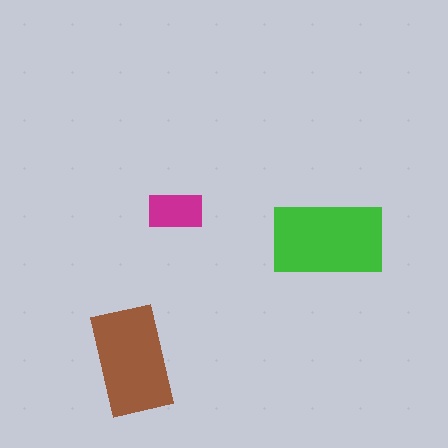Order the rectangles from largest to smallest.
the green one, the brown one, the magenta one.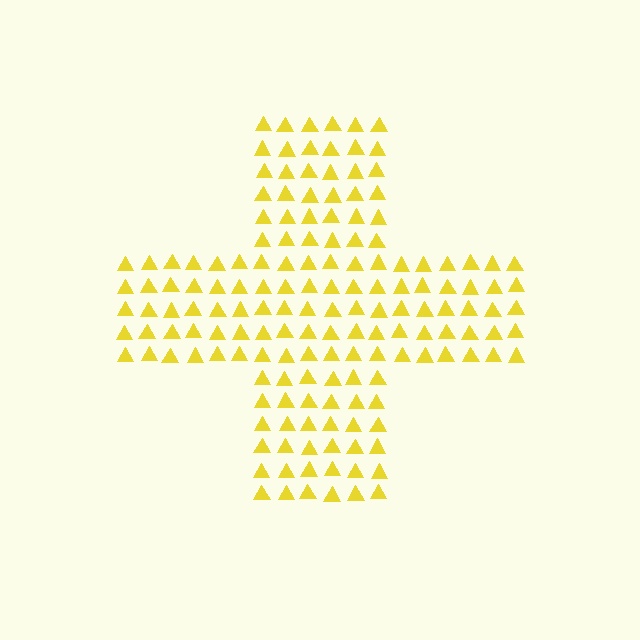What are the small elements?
The small elements are triangles.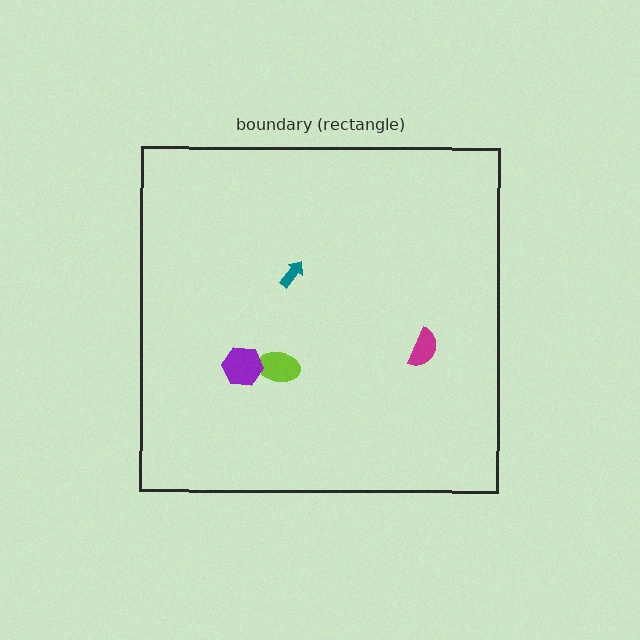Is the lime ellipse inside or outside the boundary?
Inside.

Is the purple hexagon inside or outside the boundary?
Inside.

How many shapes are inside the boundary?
4 inside, 0 outside.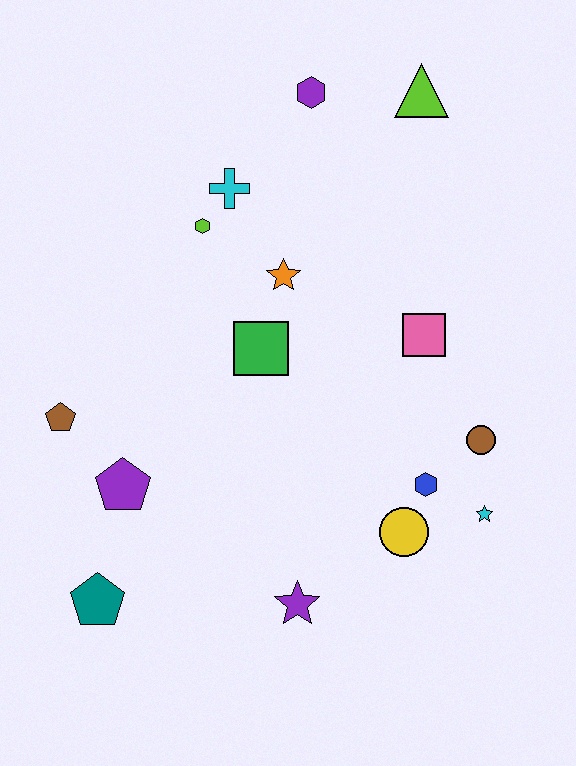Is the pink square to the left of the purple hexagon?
No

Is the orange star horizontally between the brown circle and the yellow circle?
No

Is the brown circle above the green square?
No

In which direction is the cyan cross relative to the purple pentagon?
The cyan cross is above the purple pentagon.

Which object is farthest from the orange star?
The teal pentagon is farthest from the orange star.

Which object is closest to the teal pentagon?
The purple pentagon is closest to the teal pentagon.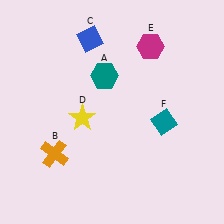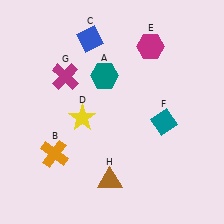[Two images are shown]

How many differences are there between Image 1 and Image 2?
There are 2 differences between the two images.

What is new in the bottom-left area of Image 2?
A brown triangle (H) was added in the bottom-left area of Image 2.